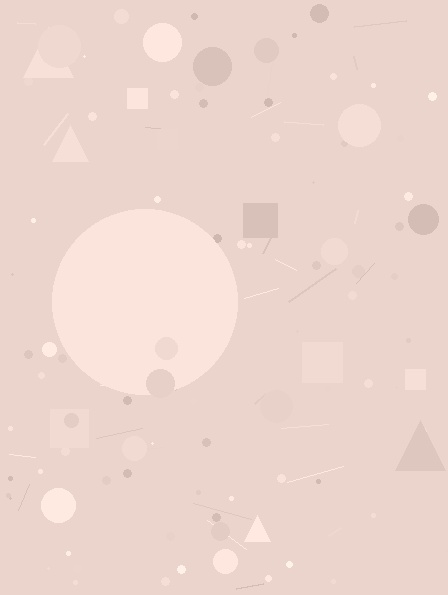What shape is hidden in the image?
A circle is hidden in the image.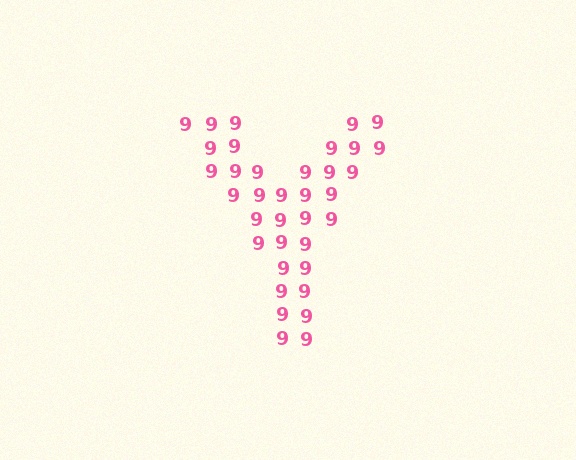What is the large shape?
The large shape is the letter Y.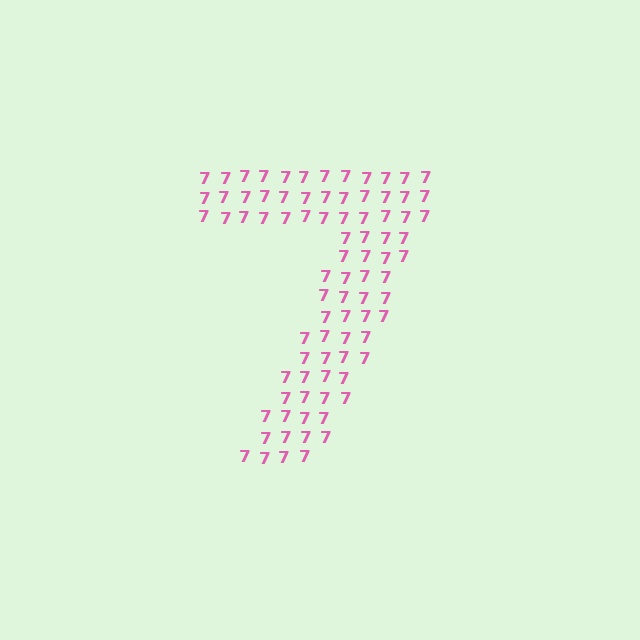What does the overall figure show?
The overall figure shows the digit 7.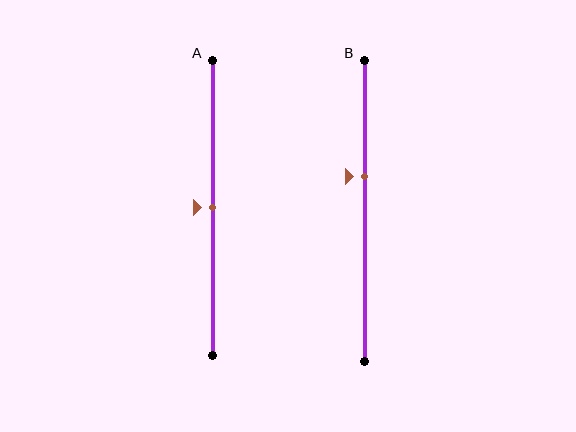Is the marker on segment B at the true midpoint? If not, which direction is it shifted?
No, the marker on segment B is shifted upward by about 11% of the segment length.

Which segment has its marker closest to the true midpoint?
Segment A has its marker closest to the true midpoint.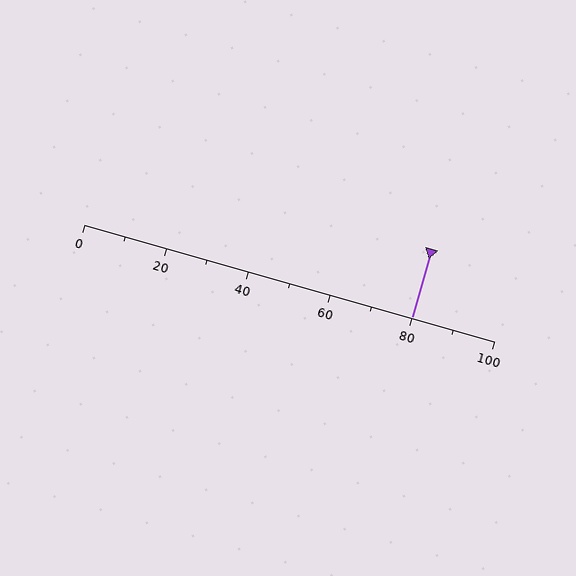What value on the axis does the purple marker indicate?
The marker indicates approximately 80.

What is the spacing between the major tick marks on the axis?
The major ticks are spaced 20 apart.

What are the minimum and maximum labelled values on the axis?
The axis runs from 0 to 100.